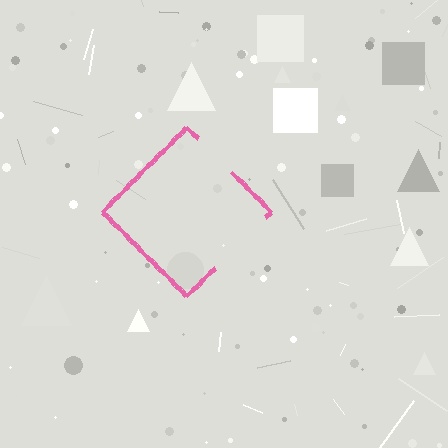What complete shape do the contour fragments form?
The contour fragments form a diamond.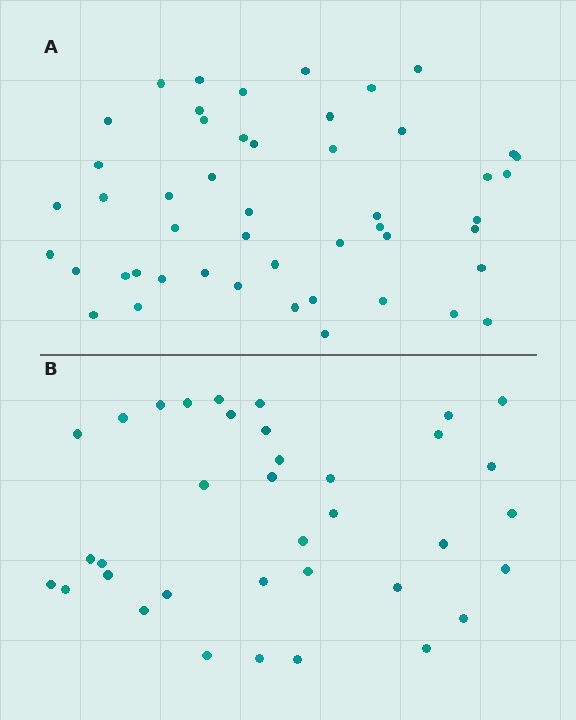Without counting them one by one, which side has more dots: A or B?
Region A (the top region) has more dots.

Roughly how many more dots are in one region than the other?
Region A has approximately 15 more dots than region B.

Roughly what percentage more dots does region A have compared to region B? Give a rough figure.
About 35% more.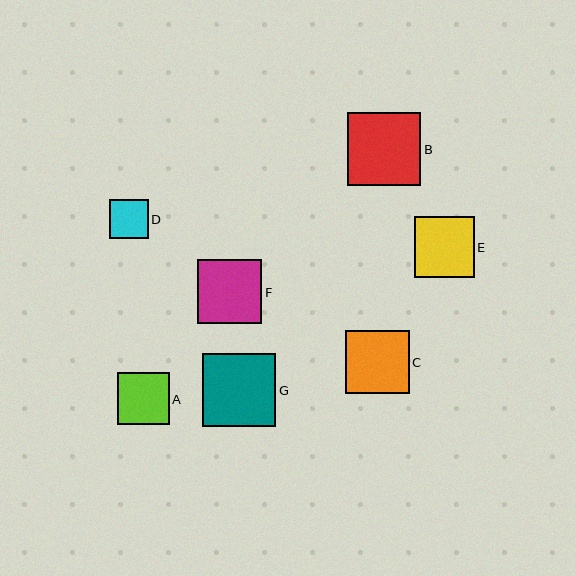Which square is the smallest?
Square D is the smallest with a size of approximately 39 pixels.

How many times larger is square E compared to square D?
Square E is approximately 1.6 times the size of square D.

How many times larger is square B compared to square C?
Square B is approximately 1.2 times the size of square C.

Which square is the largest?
Square B is the largest with a size of approximately 73 pixels.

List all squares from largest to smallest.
From largest to smallest: B, G, F, C, E, A, D.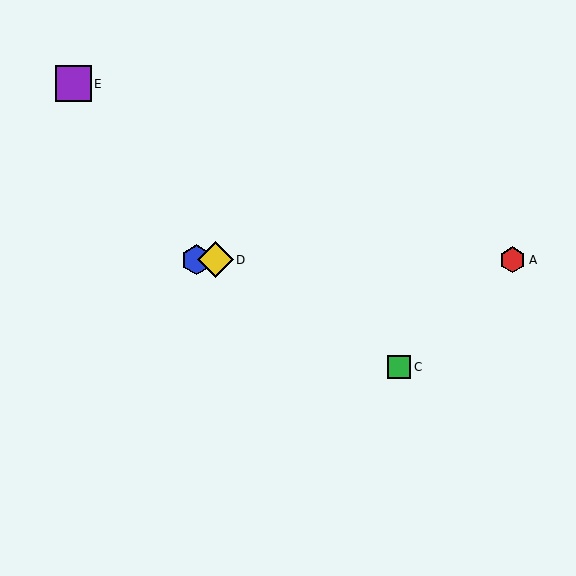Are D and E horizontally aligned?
No, D is at y≈260 and E is at y≈84.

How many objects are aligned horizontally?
3 objects (A, B, D) are aligned horizontally.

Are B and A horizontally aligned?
Yes, both are at y≈260.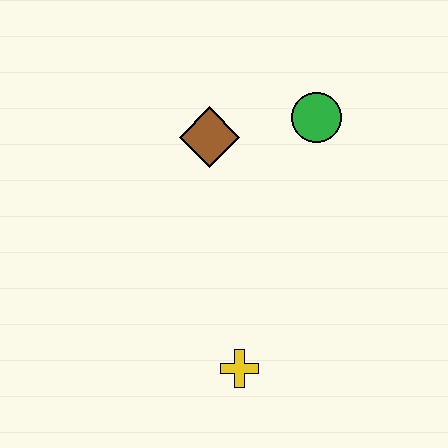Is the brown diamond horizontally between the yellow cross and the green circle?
No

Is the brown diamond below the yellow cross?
No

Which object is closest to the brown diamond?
The green circle is closest to the brown diamond.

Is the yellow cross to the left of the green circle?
Yes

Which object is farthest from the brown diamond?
The yellow cross is farthest from the brown diamond.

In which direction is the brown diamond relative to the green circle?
The brown diamond is to the left of the green circle.